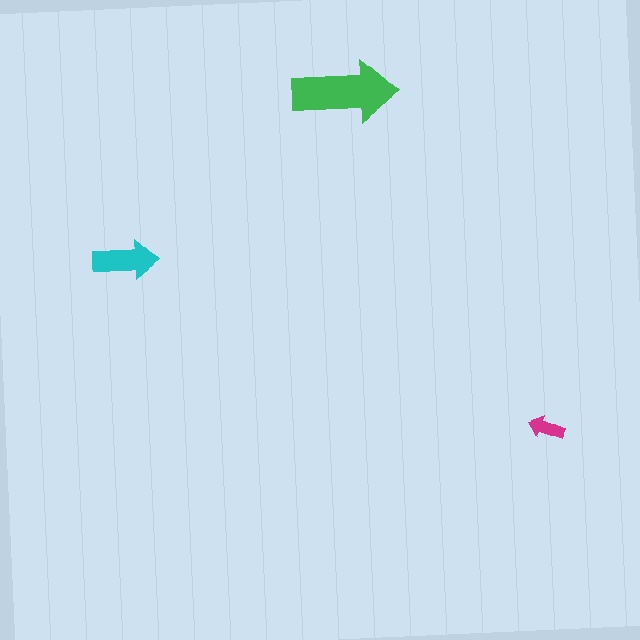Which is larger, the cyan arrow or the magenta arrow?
The cyan one.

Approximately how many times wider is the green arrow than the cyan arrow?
About 1.5 times wider.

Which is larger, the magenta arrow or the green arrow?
The green one.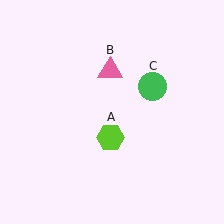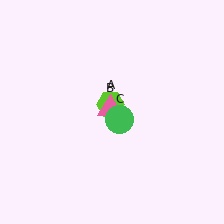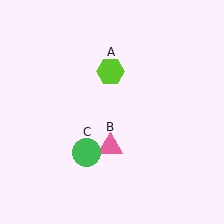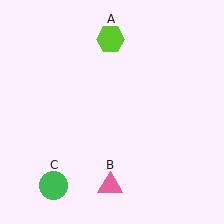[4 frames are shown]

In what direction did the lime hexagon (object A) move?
The lime hexagon (object A) moved up.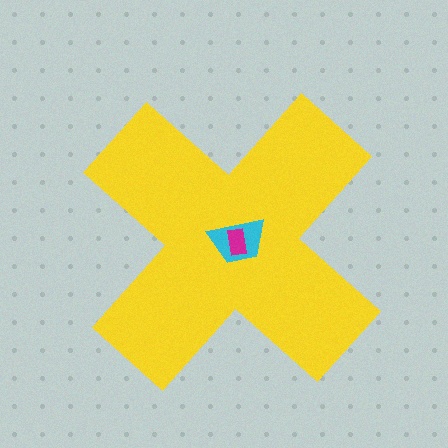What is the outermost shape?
The yellow cross.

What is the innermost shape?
The magenta rectangle.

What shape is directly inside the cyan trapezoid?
The magenta rectangle.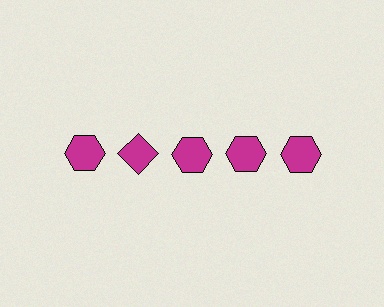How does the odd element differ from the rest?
It has a different shape: diamond instead of hexagon.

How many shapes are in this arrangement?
There are 5 shapes arranged in a grid pattern.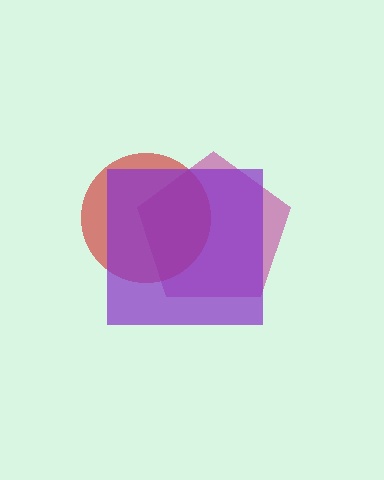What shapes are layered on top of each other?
The layered shapes are: a magenta pentagon, a red circle, a purple square.